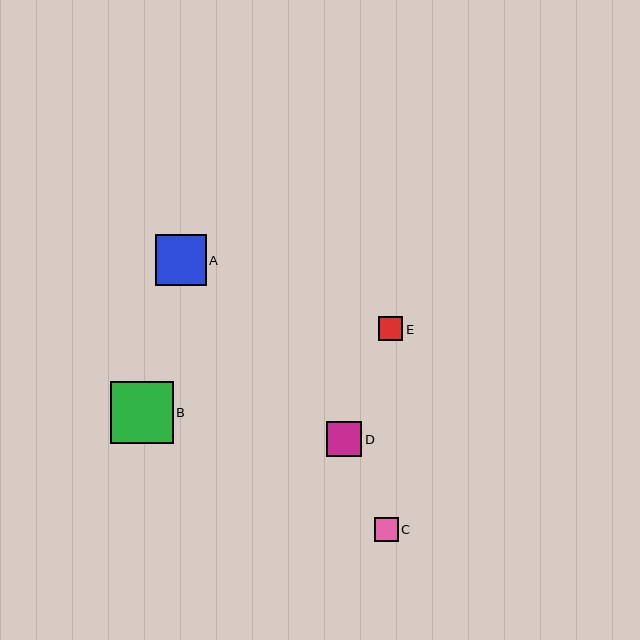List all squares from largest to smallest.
From largest to smallest: B, A, D, E, C.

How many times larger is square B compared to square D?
Square B is approximately 1.7 times the size of square D.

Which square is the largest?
Square B is the largest with a size of approximately 62 pixels.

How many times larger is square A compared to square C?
Square A is approximately 2.1 times the size of square C.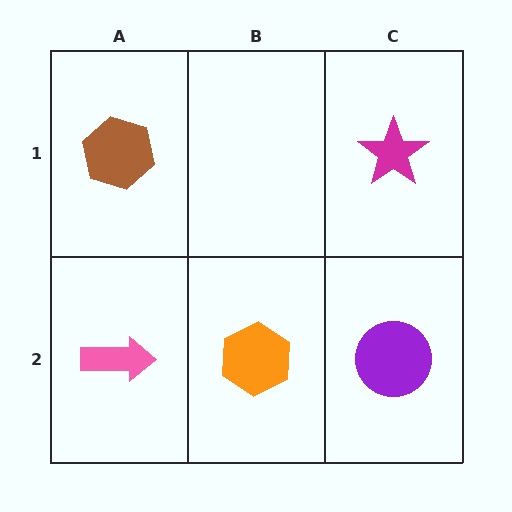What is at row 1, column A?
A brown hexagon.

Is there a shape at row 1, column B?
No, that cell is empty.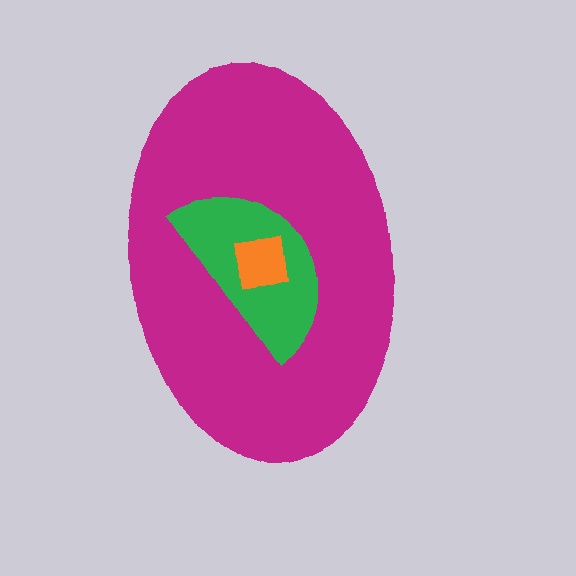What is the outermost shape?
The magenta ellipse.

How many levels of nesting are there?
3.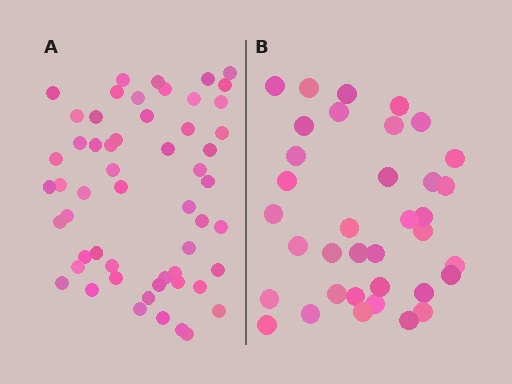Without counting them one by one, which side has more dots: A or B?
Region A (the left region) has more dots.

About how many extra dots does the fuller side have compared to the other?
Region A has approximately 20 more dots than region B.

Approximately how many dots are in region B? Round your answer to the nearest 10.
About 40 dots. (The exact count is 36, which rounds to 40.)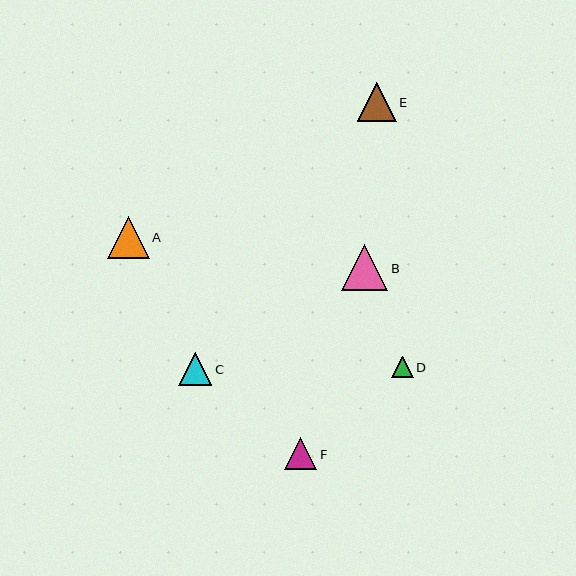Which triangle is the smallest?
Triangle D is the smallest with a size of approximately 22 pixels.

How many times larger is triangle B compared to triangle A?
Triangle B is approximately 1.1 times the size of triangle A.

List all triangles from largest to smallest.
From largest to smallest: B, A, E, C, F, D.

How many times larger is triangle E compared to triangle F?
Triangle E is approximately 1.2 times the size of triangle F.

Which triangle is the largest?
Triangle B is the largest with a size of approximately 47 pixels.